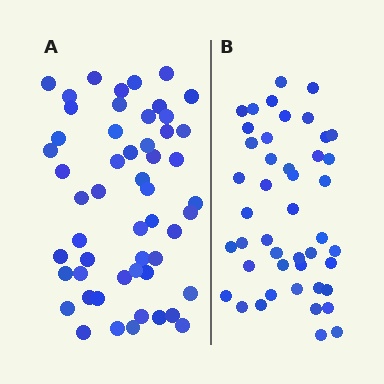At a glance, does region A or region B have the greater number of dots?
Region A (the left region) has more dots.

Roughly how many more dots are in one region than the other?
Region A has roughly 8 or so more dots than region B.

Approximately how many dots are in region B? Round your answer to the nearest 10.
About 40 dots. (The exact count is 45, which rounds to 40.)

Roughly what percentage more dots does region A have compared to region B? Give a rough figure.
About 20% more.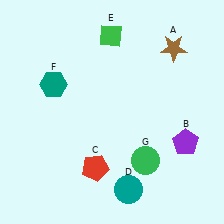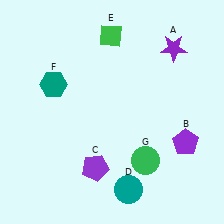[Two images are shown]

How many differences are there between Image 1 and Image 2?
There are 2 differences between the two images.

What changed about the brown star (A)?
In Image 1, A is brown. In Image 2, it changed to purple.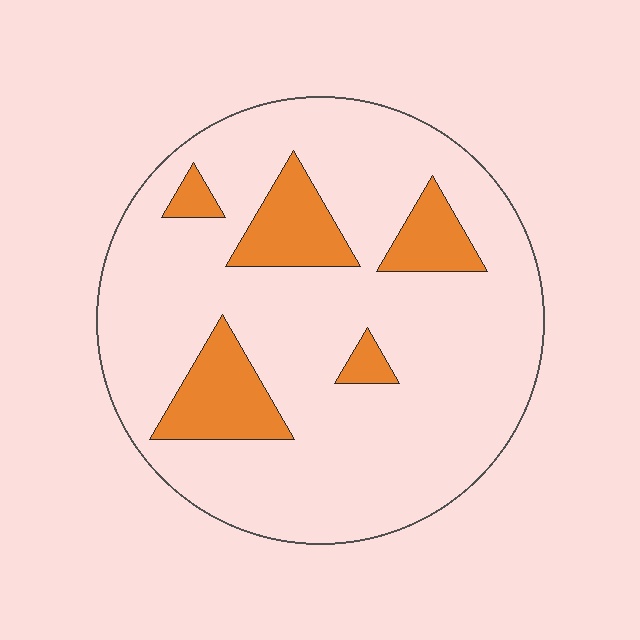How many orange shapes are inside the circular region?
5.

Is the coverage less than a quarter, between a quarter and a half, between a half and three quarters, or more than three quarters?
Less than a quarter.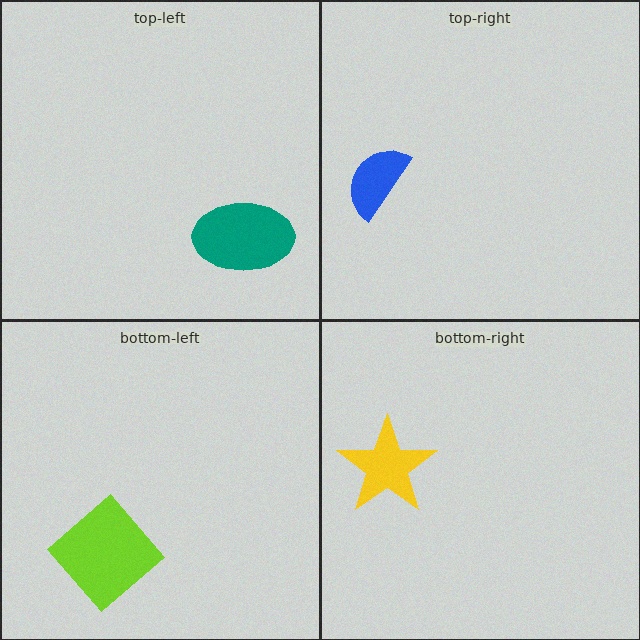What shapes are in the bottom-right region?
The yellow star.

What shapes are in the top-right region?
The blue semicircle.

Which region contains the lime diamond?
The bottom-left region.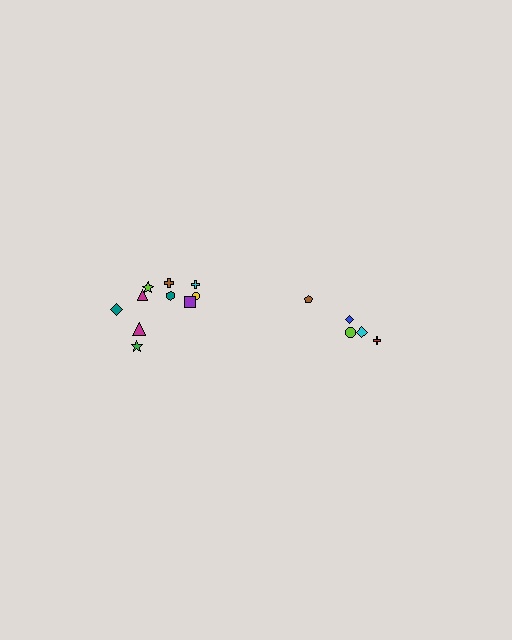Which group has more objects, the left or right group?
The left group.